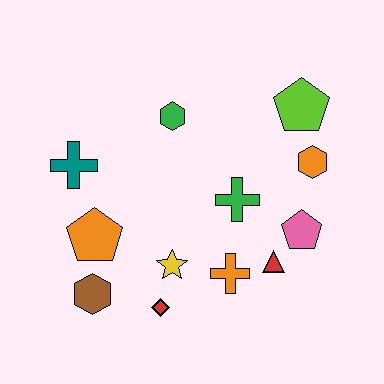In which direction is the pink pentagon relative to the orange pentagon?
The pink pentagon is to the right of the orange pentagon.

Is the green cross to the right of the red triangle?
No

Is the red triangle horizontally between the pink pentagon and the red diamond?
Yes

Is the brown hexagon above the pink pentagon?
No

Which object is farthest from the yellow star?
The lime pentagon is farthest from the yellow star.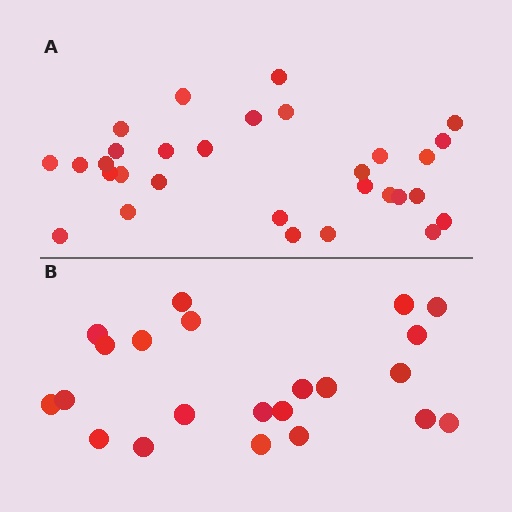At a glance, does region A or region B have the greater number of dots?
Region A (the top region) has more dots.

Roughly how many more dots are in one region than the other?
Region A has roughly 8 or so more dots than region B.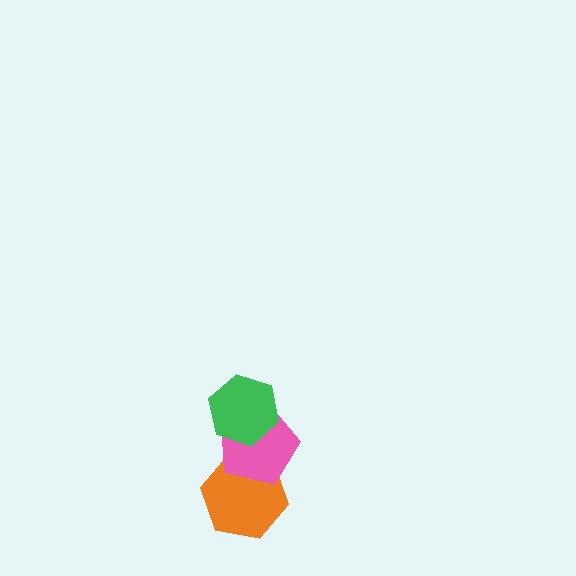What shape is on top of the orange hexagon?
The pink pentagon is on top of the orange hexagon.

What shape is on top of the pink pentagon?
The green hexagon is on top of the pink pentagon.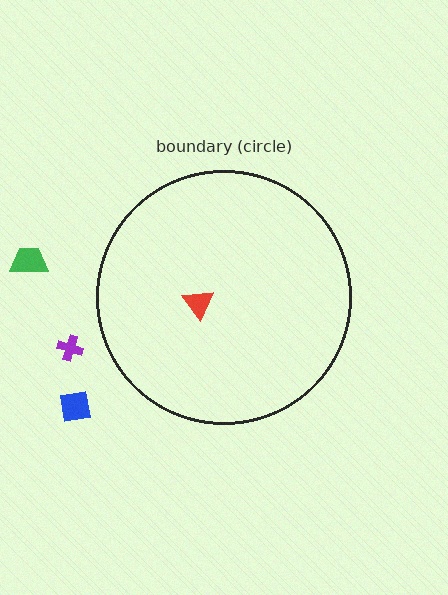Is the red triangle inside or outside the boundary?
Inside.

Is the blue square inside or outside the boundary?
Outside.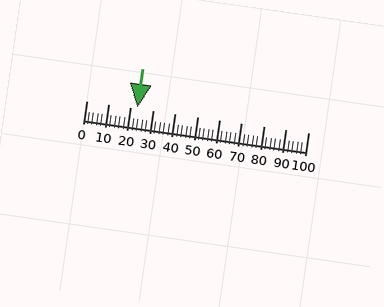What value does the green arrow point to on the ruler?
The green arrow points to approximately 23.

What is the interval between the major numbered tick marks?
The major tick marks are spaced 10 units apart.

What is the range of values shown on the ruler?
The ruler shows values from 0 to 100.